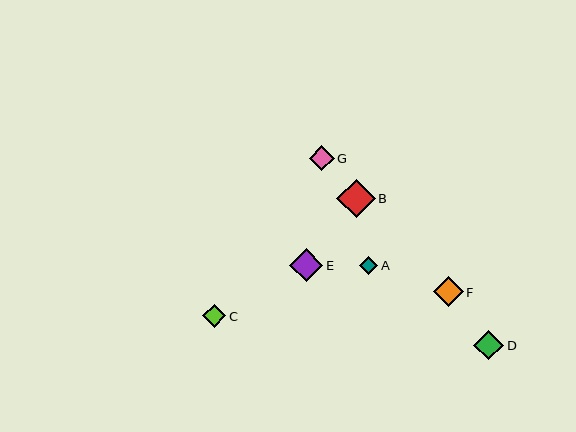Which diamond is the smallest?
Diamond A is the smallest with a size of approximately 18 pixels.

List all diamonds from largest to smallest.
From largest to smallest: B, E, F, D, G, C, A.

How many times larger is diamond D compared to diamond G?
Diamond D is approximately 1.2 times the size of diamond G.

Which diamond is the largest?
Diamond B is the largest with a size of approximately 38 pixels.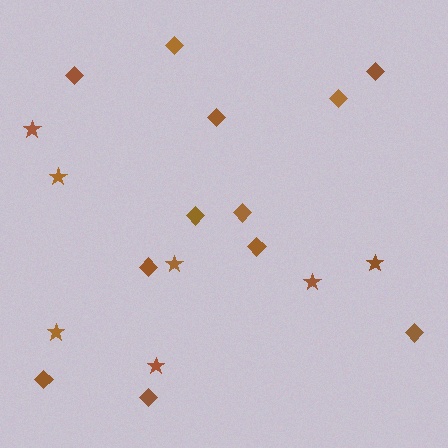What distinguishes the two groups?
There are 2 groups: one group of diamonds (12) and one group of stars (7).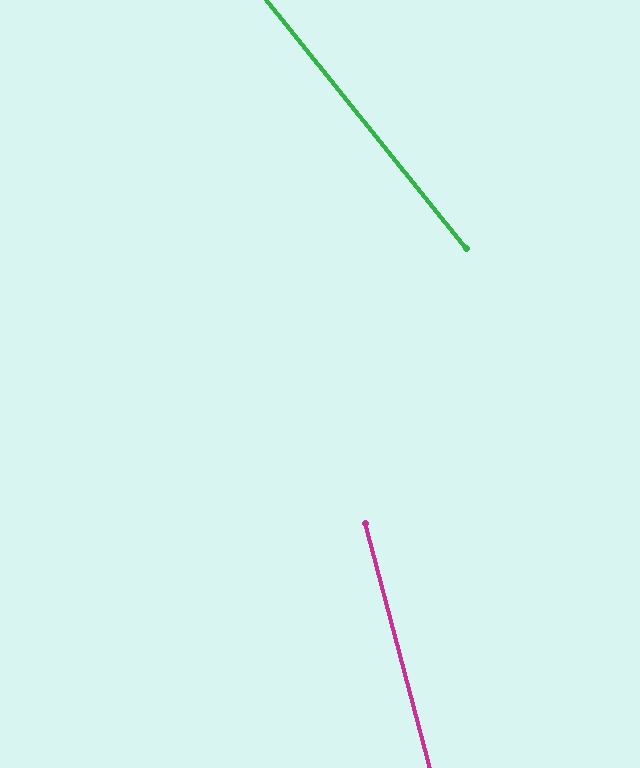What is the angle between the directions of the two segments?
Approximately 24 degrees.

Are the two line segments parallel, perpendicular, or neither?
Neither parallel nor perpendicular — they differ by about 24°.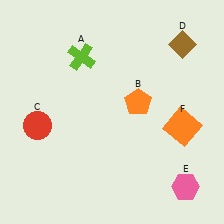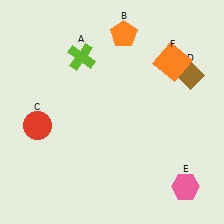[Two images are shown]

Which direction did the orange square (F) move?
The orange square (F) moved up.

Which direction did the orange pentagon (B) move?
The orange pentagon (B) moved up.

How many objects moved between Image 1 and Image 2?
3 objects moved between the two images.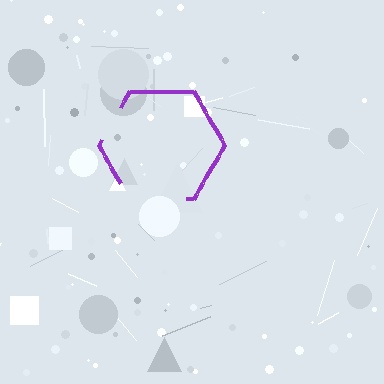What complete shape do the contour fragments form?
The contour fragments form a hexagon.